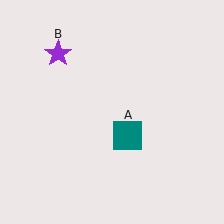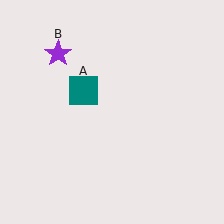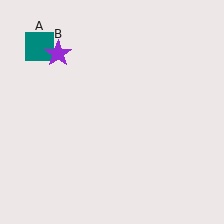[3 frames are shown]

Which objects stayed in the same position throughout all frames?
Purple star (object B) remained stationary.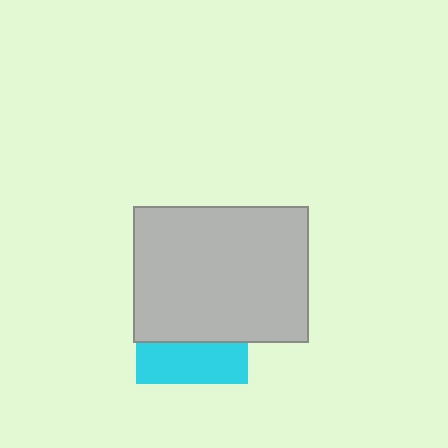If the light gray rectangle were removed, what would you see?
You would see the complete cyan square.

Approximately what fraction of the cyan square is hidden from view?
Roughly 64% of the cyan square is hidden behind the light gray rectangle.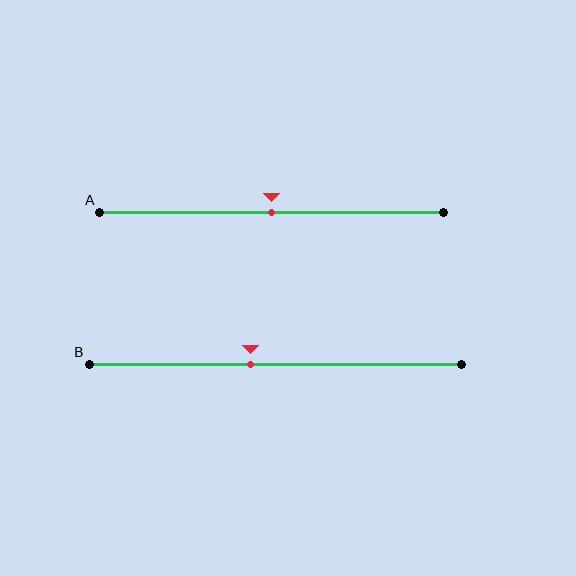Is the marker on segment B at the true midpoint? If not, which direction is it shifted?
No, the marker on segment B is shifted to the left by about 7% of the segment length.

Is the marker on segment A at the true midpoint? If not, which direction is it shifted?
Yes, the marker on segment A is at the true midpoint.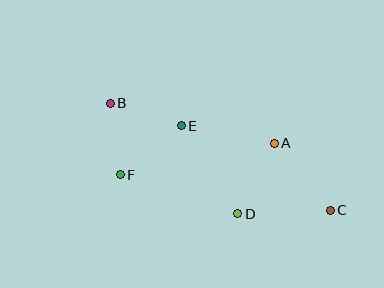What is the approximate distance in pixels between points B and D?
The distance between B and D is approximately 169 pixels.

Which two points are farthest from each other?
Points B and C are farthest from each other.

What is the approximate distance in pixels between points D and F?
The distance between D and F is approximately 124 pixels.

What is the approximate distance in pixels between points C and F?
The distance between C and F is approximately 213 pixels.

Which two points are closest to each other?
Points B and F are closest to each other.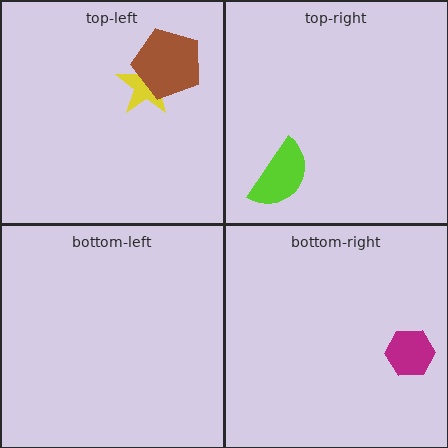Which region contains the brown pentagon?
The top-left region.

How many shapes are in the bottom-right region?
1.